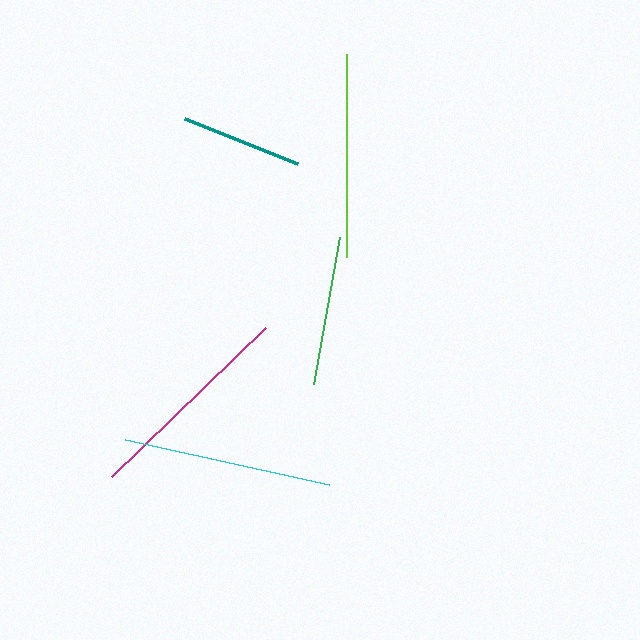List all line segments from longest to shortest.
From longest to shortest: magenta, cyan, lime, green, teal.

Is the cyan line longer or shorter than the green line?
The cyan line is longer than the green line.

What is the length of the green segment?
The green segment is approximately 150 pixels long.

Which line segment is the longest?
The magenta line is the longest at approximately 214 pixels.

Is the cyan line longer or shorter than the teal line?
The cyan line is longer than the teal line.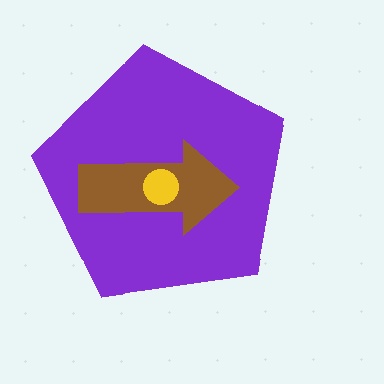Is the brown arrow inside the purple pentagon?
Yes.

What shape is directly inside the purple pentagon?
The brown arrow.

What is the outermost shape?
The purple pentagon.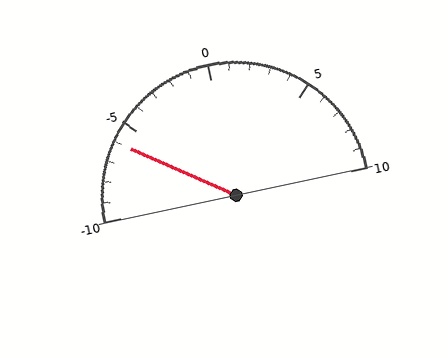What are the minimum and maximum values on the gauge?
The gauge ranges from -10 to 10.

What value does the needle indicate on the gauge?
The needle indicates approximately -6.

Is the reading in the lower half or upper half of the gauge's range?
The reading is in the lower half of the range (-10 to 10).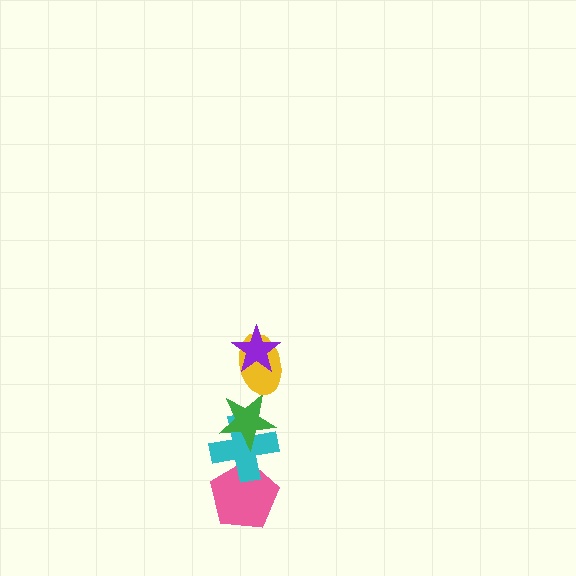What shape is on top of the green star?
The yellow ellipse is on top of the green star.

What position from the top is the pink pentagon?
The pink pentagon is 5th from the top.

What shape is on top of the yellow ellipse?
The purple star is on top of the yellow ellipse.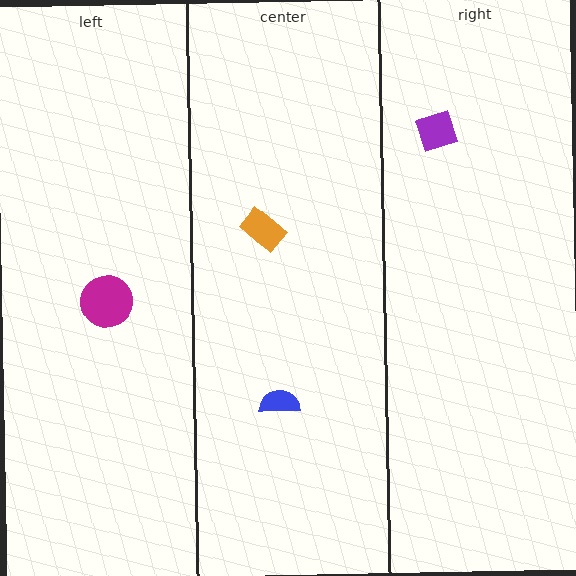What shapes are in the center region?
The orange rectangle, the blue semicircle.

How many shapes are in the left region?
1.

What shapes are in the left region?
The magenta circle.